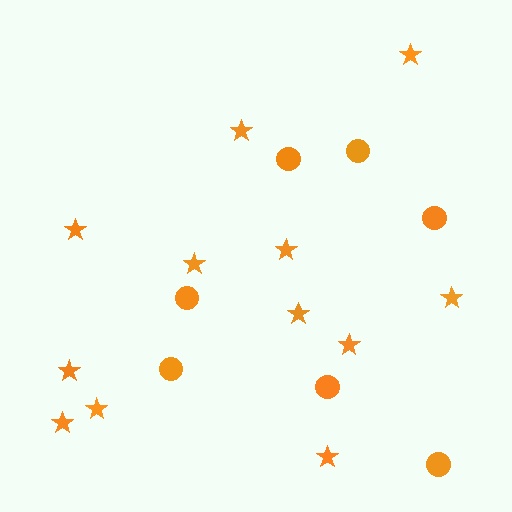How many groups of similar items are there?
There are 2 groups: one group of stars (12) and one group of circles (7).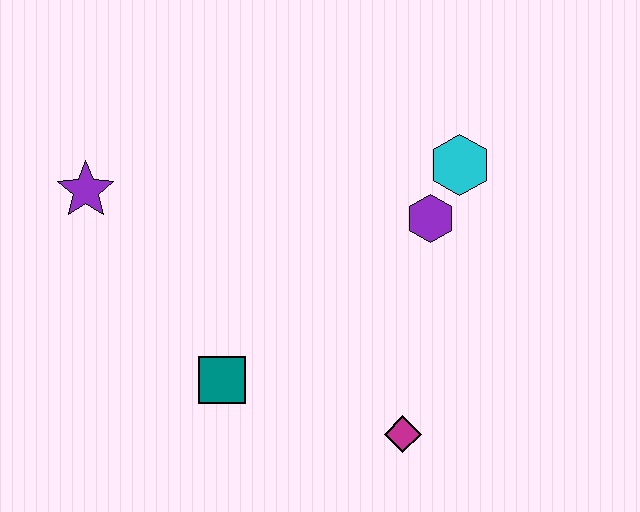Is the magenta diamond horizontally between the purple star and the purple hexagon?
Yes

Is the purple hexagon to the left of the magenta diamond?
No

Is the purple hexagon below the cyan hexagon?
Yes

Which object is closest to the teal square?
The magenta diamond is closest to the teal square.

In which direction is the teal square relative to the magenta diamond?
The teal square is to the left of the magenta diamond.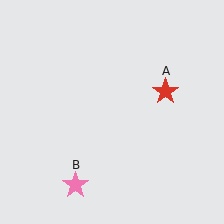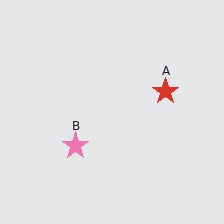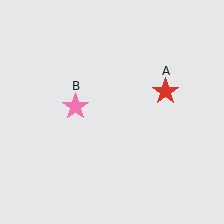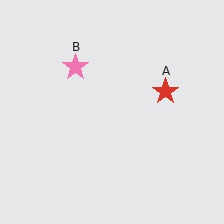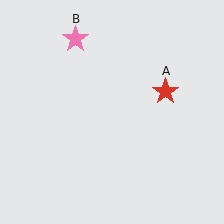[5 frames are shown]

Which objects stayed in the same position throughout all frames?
Red star (object A) remained stationary.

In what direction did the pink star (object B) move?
The pink star (object B) moved up.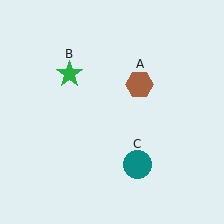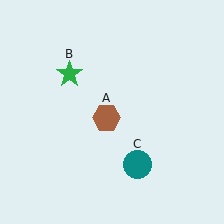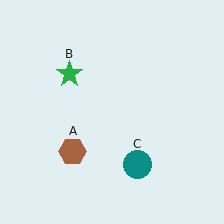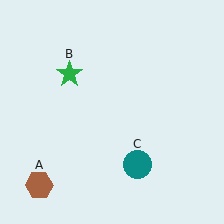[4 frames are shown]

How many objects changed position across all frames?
1 object changed position: brown hexagon (object A).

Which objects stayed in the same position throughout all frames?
Green star (object B) and teal circle (object C) remained stationary.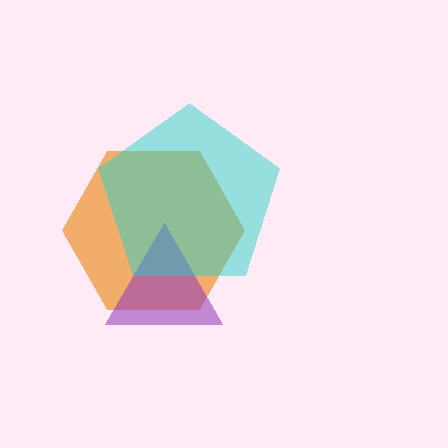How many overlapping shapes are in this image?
There are 3 overlapping shapes in the image.